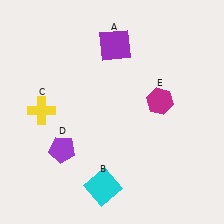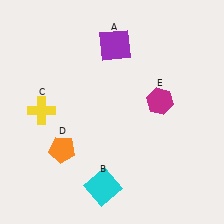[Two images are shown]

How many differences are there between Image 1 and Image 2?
There is 1 difference between the two images.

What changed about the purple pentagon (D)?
In Image 1, D is purple. In Image 2, it changed to orange.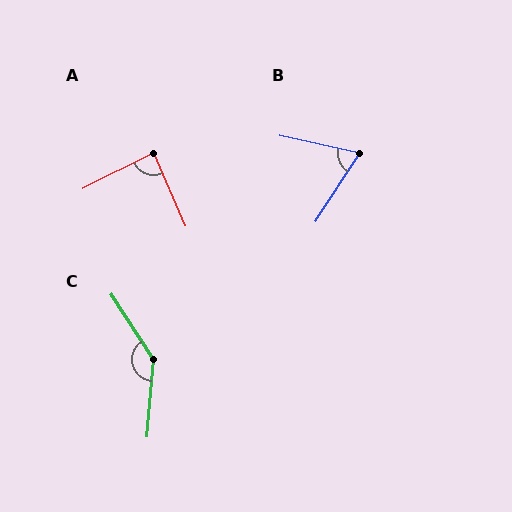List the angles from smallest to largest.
B (69°), A (87°), C (142°).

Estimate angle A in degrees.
Approximately 87 degrees.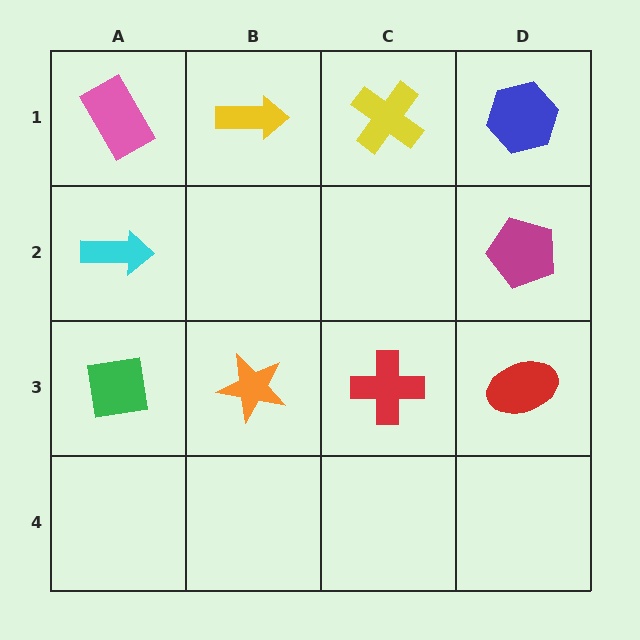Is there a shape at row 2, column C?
No, that cell is empty.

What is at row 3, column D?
A red ellipse.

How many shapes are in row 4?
0 shapes.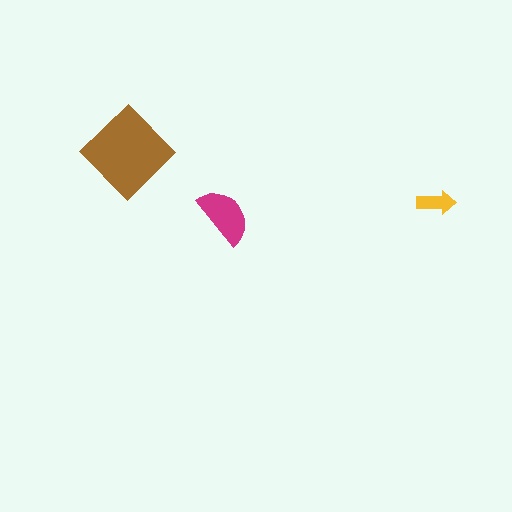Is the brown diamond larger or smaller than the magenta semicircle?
Larger.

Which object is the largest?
The brown diamond.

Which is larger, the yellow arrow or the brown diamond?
The brown diamond.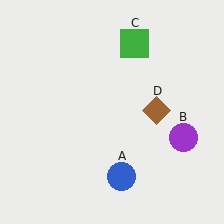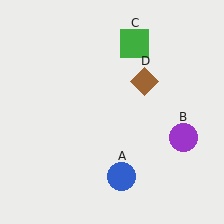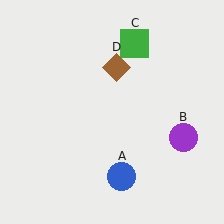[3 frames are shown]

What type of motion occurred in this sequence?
The brown diamond (object D) rotated counterclockwise around the center of the scene.